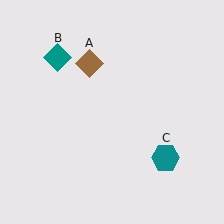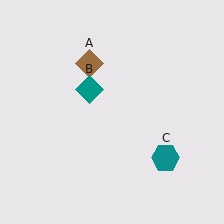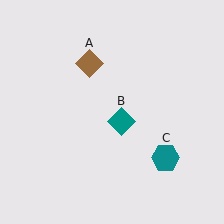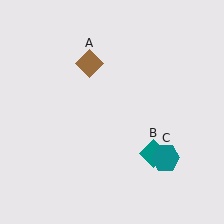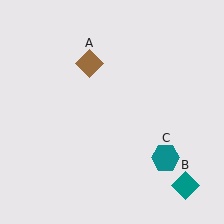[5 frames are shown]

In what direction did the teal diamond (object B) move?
The teal diamond (object B) moved down and to the right.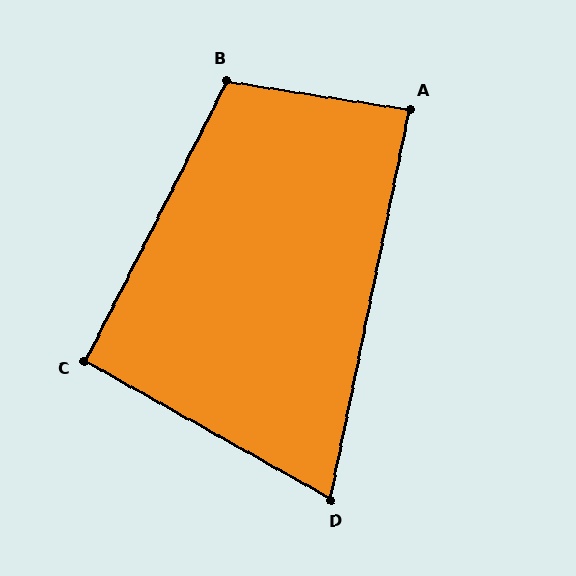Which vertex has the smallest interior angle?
D, at approximately 72 degrees.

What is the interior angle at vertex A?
Approximately 88 degrees (approximately right).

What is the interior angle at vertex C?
Approximately 92 degrees (approximately right).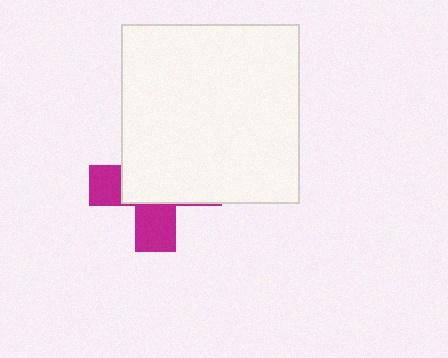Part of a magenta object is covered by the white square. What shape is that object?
It is a cross.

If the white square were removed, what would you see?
You would see the complete magenta cross.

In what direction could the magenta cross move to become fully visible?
The magenta cross could move down. That would shift it out from behind the white square entirely.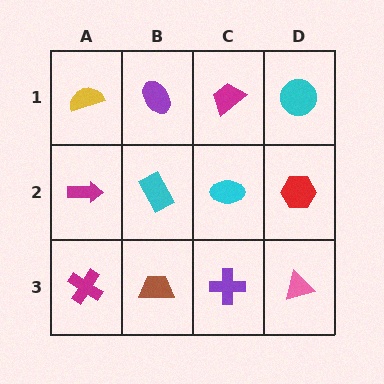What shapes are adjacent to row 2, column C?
A magenta trapezoid (row 1, column C), a purple cross (row 3, column C), a cyan rectangle (row 2, column B), a red hexagon (row 2, column D).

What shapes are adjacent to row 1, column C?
A cyan ellipse (row 2, column C), a purple ellipse (row 1, column B), a cyan circle (row 1, column D).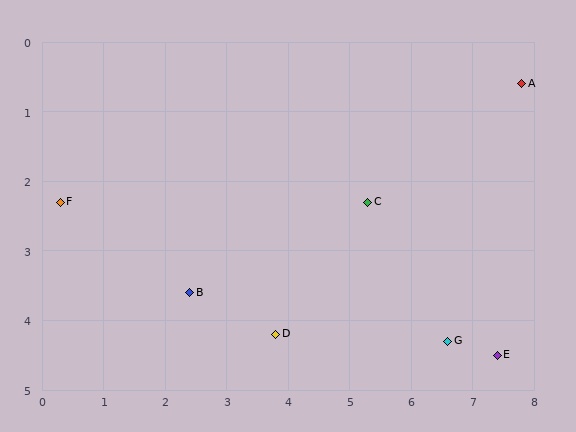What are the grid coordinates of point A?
Point A is at approximately (7.8, 0.6).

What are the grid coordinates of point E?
Point E is at approximately (7.4, 4.5).